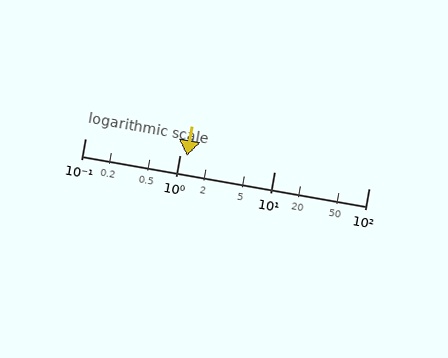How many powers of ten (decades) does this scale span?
The scale spans 3 decades, from 0.1 to 100.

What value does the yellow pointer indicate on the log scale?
The pointer indicates approximately 1.2.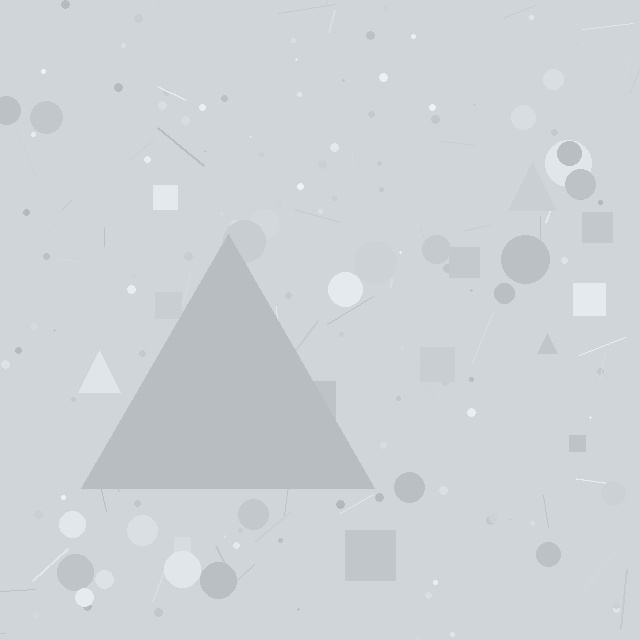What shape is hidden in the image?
A triangle is hidden in the image.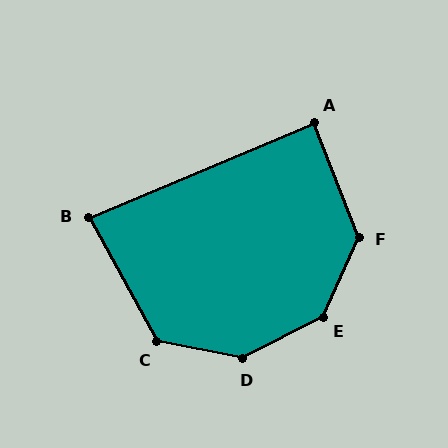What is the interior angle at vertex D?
Approximately 142 degrees (obtuse).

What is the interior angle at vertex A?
Approximately 88 degrees (approximately right).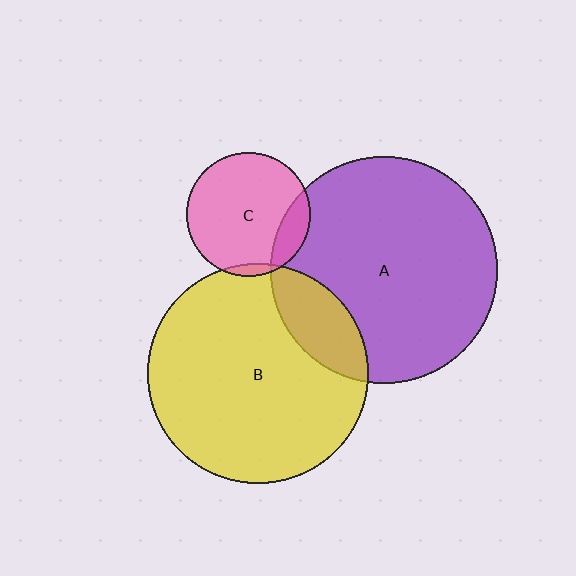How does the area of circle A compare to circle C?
Approximately 3.3 times.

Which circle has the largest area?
Circle A (purple).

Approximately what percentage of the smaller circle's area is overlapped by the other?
Approximately 5%.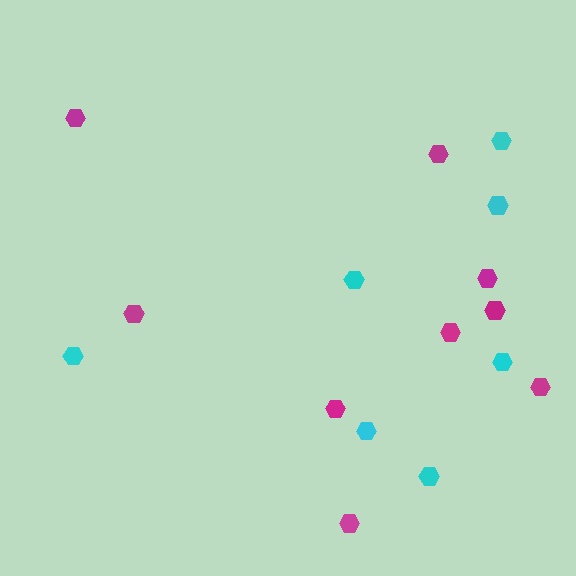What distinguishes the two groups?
There are 2 groups: one group of magenta hexagons (9) and one group of cyan hexagons (7).